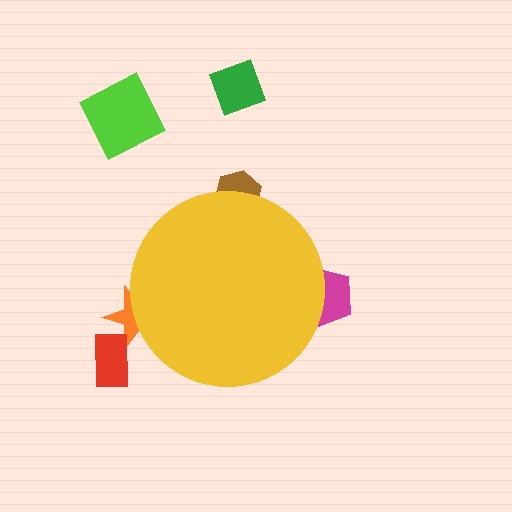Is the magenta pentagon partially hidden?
Yes, the magenta pentagon is partially hidden behind the yellow circle.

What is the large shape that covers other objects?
A yellow circle.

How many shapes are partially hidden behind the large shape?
3 shapes are partially hidden.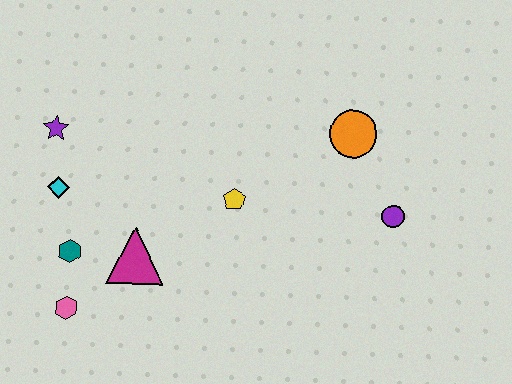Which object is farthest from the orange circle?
The pink hexagon is farthest from the orange circle.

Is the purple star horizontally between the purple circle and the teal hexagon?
No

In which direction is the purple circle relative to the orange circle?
The purple circle is below the orange circle.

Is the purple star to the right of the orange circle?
No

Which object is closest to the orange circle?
The purple circle is closest to the orange circle.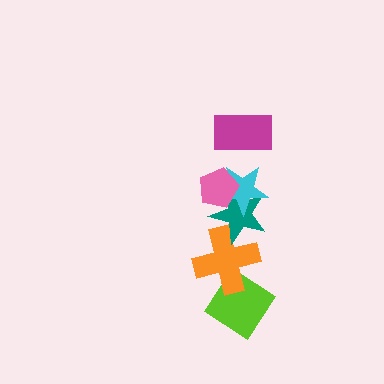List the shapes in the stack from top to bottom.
From top to bottom: the magenta rectangle, the pink pentagon, the cyan star, the teal star, the orange cross, the lime diamond.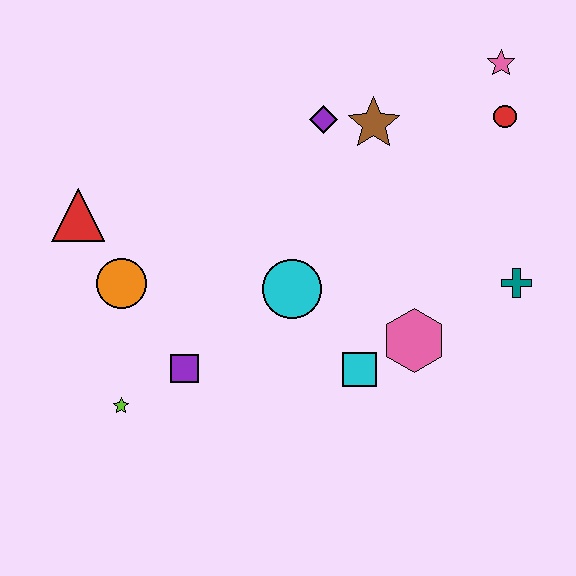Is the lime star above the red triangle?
No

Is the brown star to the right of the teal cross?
No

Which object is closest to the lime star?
The purple square is closest to the lime star.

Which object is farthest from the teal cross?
The red triangle is farthest from the teal cross.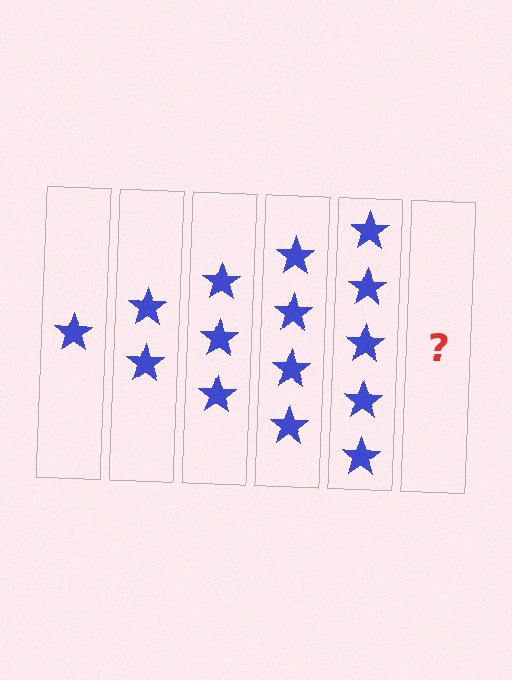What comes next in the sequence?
The next element should be 6 stars.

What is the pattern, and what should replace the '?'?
The pattern is that each step adds one more star. The '?' should be 6 stars.